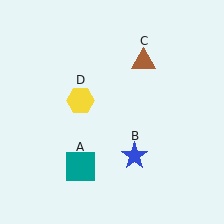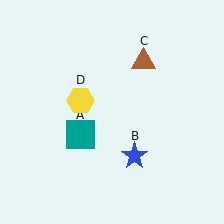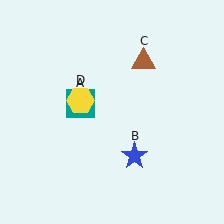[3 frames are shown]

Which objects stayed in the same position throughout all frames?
Blue star (object B) and brown triangle (object C) and yellow hexagon (object D) remained stationary.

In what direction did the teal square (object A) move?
The teal square (object A) moved up.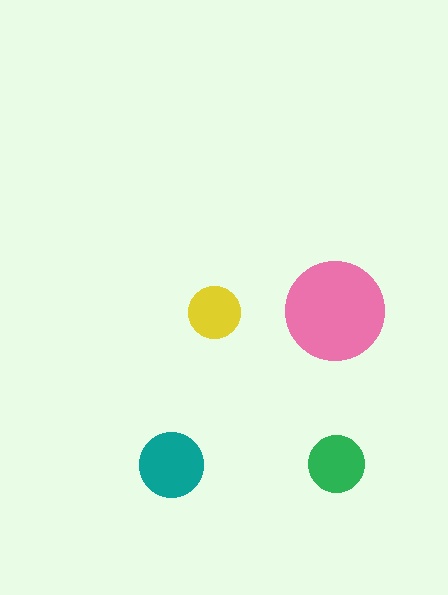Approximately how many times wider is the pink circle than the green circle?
About 2 times wider.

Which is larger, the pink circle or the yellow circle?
The pink one.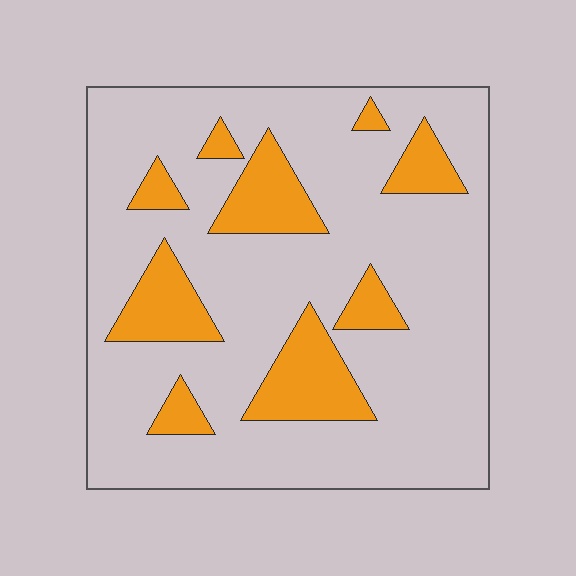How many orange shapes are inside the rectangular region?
9.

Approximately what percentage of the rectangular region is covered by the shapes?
Approximately 20%.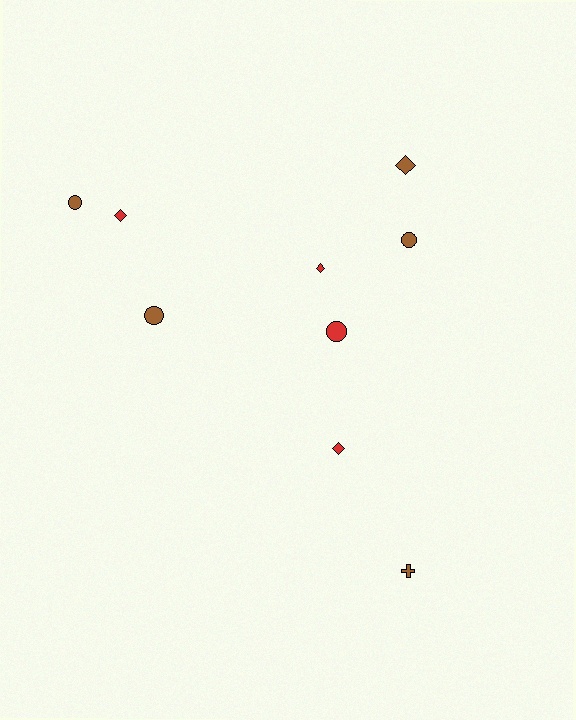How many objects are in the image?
There are 9 objects.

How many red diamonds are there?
There are 3 red diamonds.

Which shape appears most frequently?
Circle, with 4 objects.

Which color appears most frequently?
Brown, with 5 objects.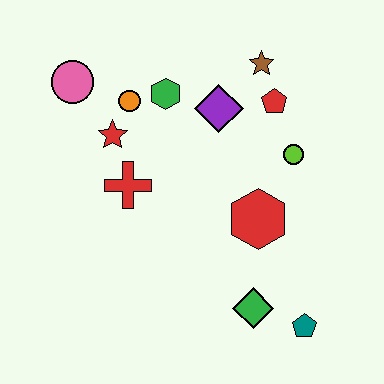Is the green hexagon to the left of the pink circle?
No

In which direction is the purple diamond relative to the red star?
The purple diamond is to the right of the red star.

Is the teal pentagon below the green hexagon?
Yes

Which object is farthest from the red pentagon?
The teal pentagon is farthest from the red pentagon.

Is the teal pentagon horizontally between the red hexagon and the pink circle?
No